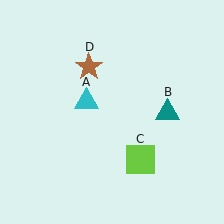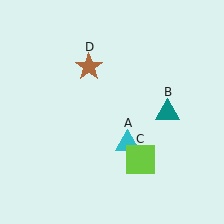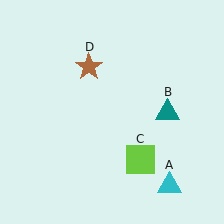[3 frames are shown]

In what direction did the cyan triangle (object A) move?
The cyan triangle (object A) moved down and to the right.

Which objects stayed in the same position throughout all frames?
Teal triangle (object B) and lime square (object C) and brown star (object D) remained stationary.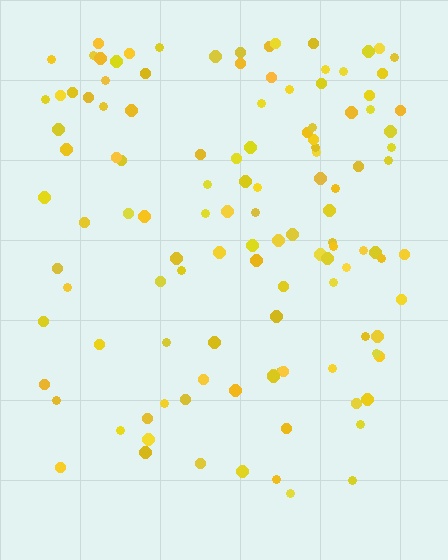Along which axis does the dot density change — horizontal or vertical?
Vertical.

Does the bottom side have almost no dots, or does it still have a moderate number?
Still a moderate number, just noticeably fewer than the top.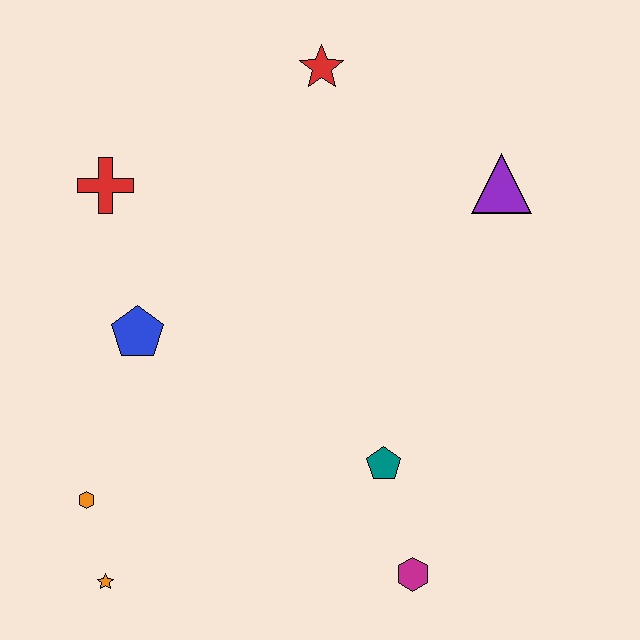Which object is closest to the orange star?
The orange hexagon is closest to the orange star.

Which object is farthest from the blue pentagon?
The purple triangle is farthest from the blue pentagon.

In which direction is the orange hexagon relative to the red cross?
The orange hexagon is below the red cross.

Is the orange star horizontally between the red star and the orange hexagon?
Yes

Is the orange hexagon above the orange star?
Yes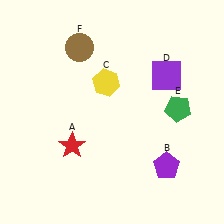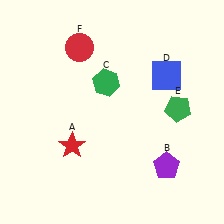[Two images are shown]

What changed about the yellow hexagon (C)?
In Image 1, C is yellow. In Image 2, it changed to green.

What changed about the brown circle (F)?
In Image 1, F is brown. In Image 2, it changed to red.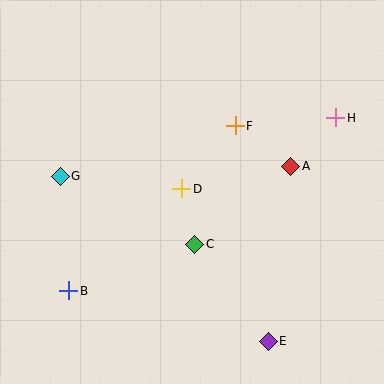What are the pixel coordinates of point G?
Point G is at (60, 176).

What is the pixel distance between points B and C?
The distance between B and C is 134 pixels.